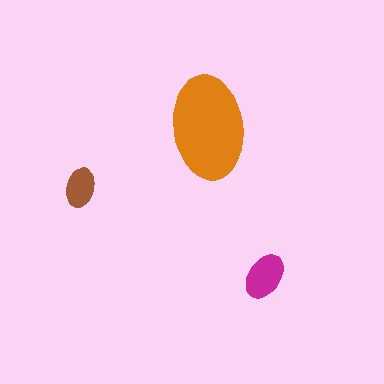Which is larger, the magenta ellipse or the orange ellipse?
The orange one.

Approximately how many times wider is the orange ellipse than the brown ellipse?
About 2.5 times wider.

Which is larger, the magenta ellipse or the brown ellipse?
The magenta one.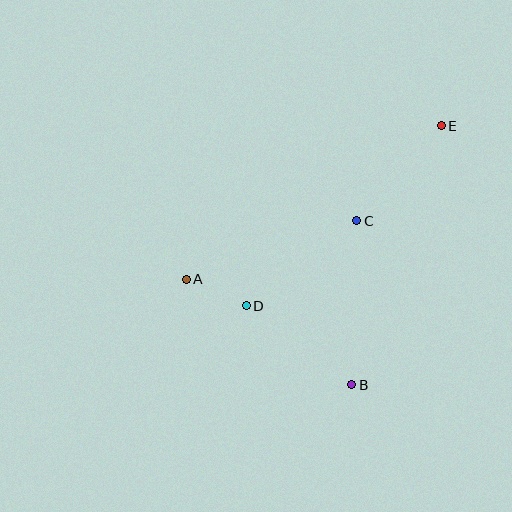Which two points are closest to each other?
Points A and D are closest to each other.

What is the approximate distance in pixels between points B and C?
The distance between B and C is approximately 164 pixels.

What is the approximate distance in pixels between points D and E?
The distance between D and E is approximately 265 pixels.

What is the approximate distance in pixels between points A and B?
The distance between A and B is approximately 196 pixels.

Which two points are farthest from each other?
Points A and E are farthest from each other.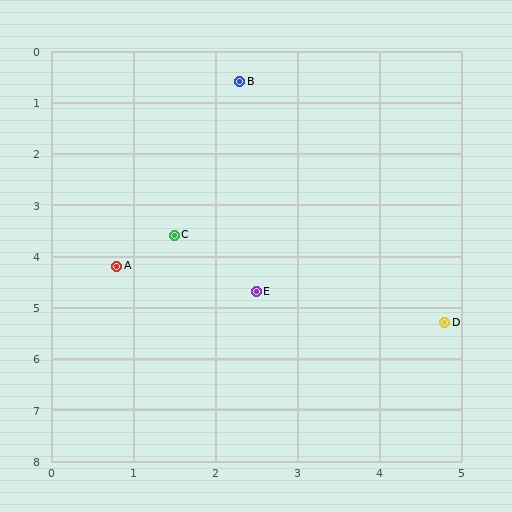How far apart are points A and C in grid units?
Points A and C are about 0.9 grid units apart.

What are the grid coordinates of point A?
Point A is at approximately (0.8, 4.2).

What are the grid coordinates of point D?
Point D is at approximately (4.8, 5.3).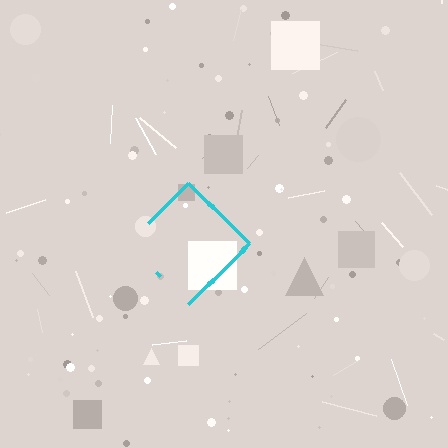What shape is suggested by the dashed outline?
The dashed outline suggests a diamond.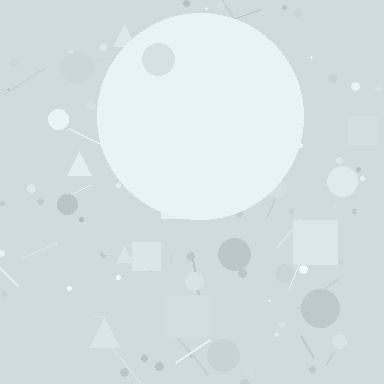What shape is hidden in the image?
A circle is hidden in the image.